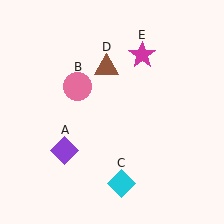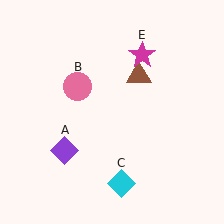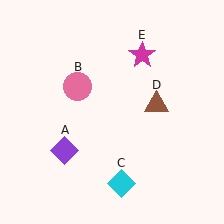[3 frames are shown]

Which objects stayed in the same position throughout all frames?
Purple diamond (object A) and pink circle (object B) and cyan diamond (object C) and magenta star (object E) remained stationary.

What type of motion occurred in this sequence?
The brown triangle (object D) rotated clockwise around the center of the scene.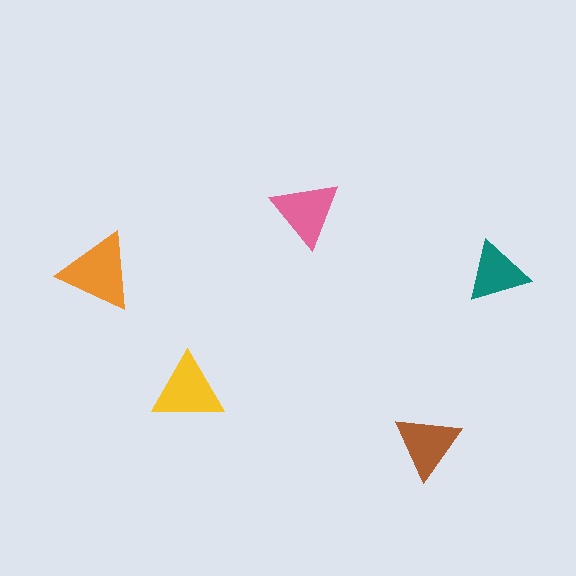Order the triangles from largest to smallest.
the orange one, the yellow one, the pink one, the brown one, the teal one.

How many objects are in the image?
There are 5 objects in the image.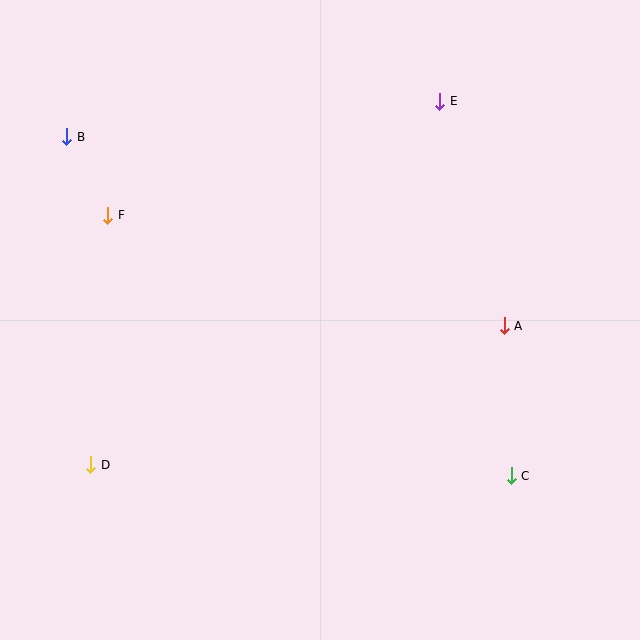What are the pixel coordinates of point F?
Point F is at (108, 215).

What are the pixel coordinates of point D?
Point D is at (91, 465).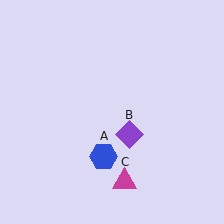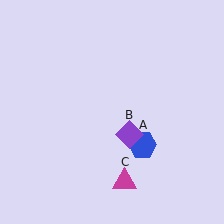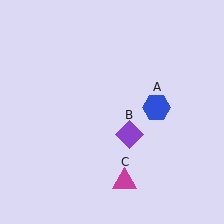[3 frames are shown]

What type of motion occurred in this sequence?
The blue hexagon (object A) rotated counterclockwise around the center of the scene.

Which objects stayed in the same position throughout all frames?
Purple diamond (object B) and magenta triangle (object C) remained stationary.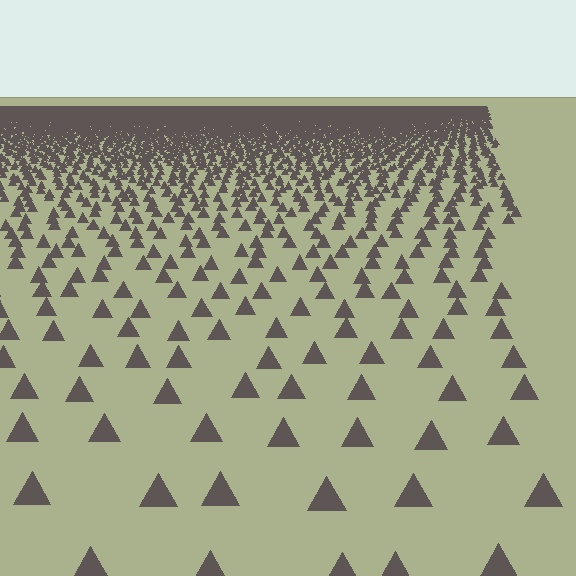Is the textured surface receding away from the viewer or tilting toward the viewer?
The surface is receding away from the viewer. Texture elements get smaller and denser toward the top.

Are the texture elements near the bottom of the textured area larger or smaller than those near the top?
Larger. Near the bottom, elements are closer to the viewer and appear at a bigger on-screen size.